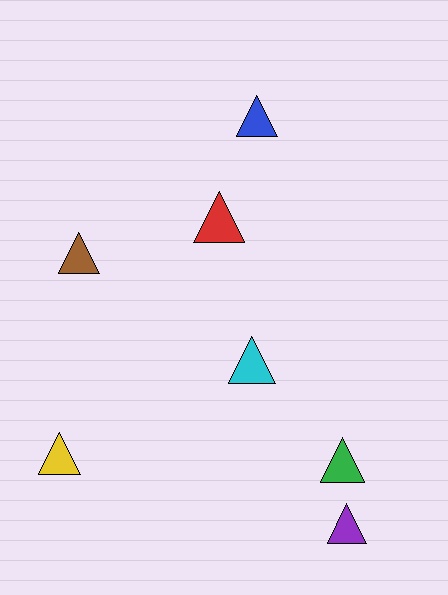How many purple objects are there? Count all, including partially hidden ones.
There is 1 purple object.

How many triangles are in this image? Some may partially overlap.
There are 7 triangles.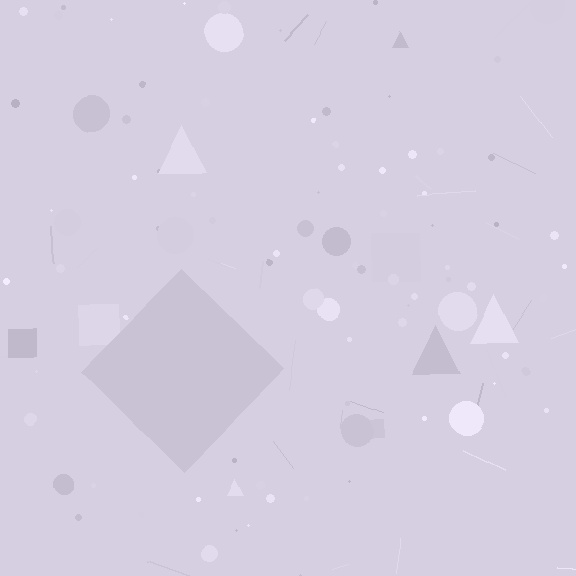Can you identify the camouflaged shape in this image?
The camouflaged shape is a diamond.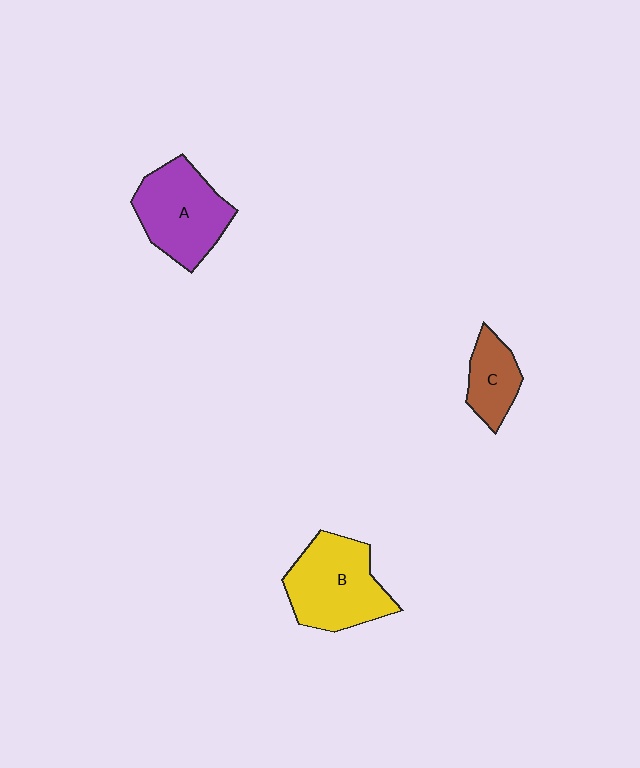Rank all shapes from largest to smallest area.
From largest to smallest: B (yellow), A (purple), C (brown).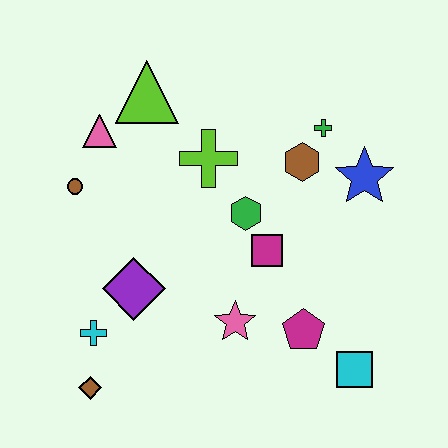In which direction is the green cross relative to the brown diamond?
The green cross is above the brown diamond.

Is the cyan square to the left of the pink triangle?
No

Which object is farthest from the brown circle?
The cyan square is farthest from the brown circle.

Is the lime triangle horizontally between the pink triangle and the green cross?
Yes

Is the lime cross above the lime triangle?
No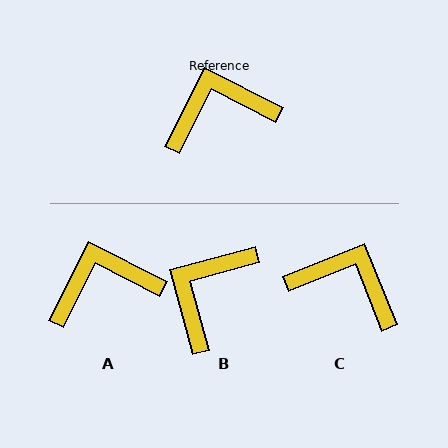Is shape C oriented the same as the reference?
No, it is off by about 41 degrees.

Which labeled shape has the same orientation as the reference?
A.